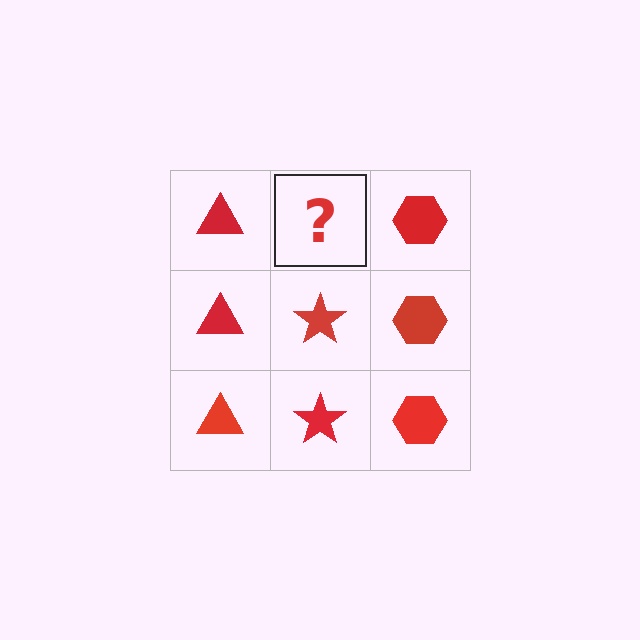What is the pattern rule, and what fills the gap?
The rule is that each column has a consistent shape. The gap should be filled with a red star.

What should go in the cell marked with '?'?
The missing cell should contain a red star.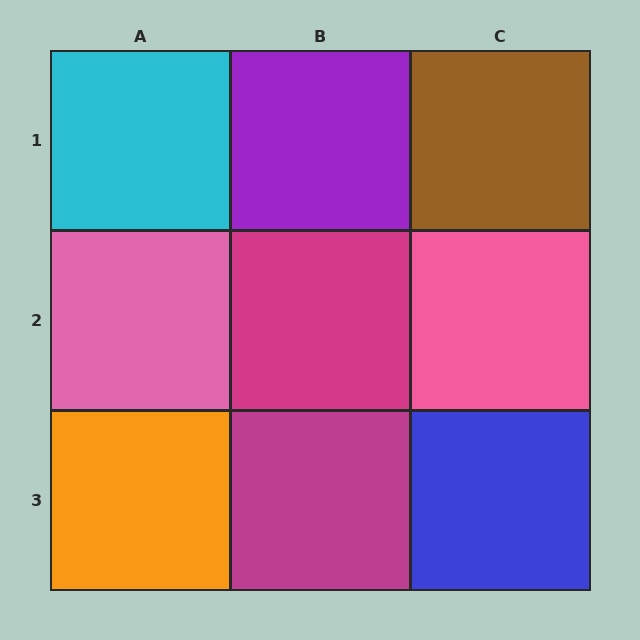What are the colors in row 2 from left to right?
Pink, magenta, pink.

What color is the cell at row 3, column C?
Blue.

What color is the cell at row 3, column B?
Magenta.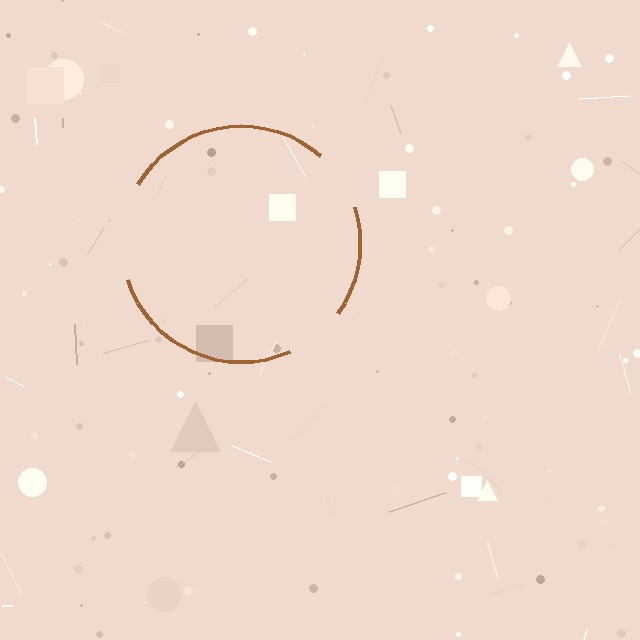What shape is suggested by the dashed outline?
The dashed outline suggests a circle.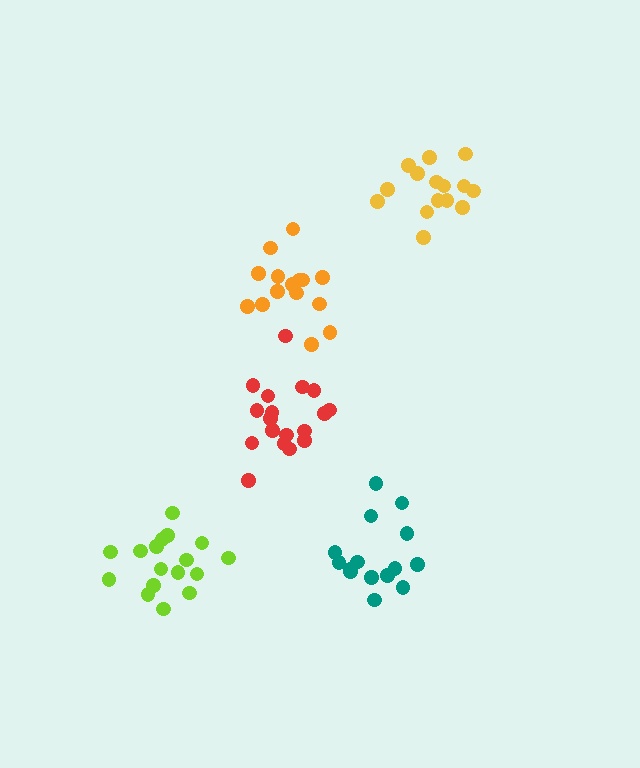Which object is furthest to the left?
The lime cluster is leftmost.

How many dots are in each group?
Group 1: 15 dots, Group 2: 15 dots, Group 3: 18 dots, Group 4: 15 dots, Group 5: 17 dots (80 total).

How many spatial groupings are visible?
There are 5 spatial groupings.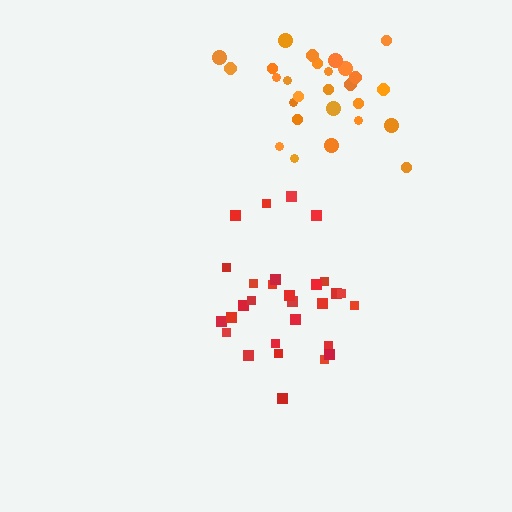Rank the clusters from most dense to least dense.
orange, red.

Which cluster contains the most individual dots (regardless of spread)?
Red (29).